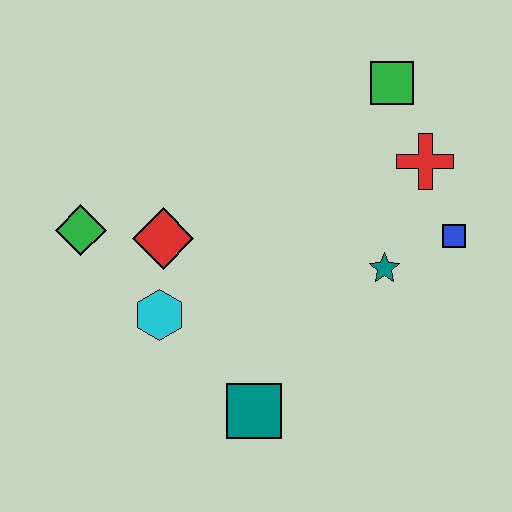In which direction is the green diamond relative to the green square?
The green diamond is to the left of the green square.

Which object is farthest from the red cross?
The green diamond is farthest from the red cross.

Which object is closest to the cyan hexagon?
The red diamond is closest to the cyan hexagon.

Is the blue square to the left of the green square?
No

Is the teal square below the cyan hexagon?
Yes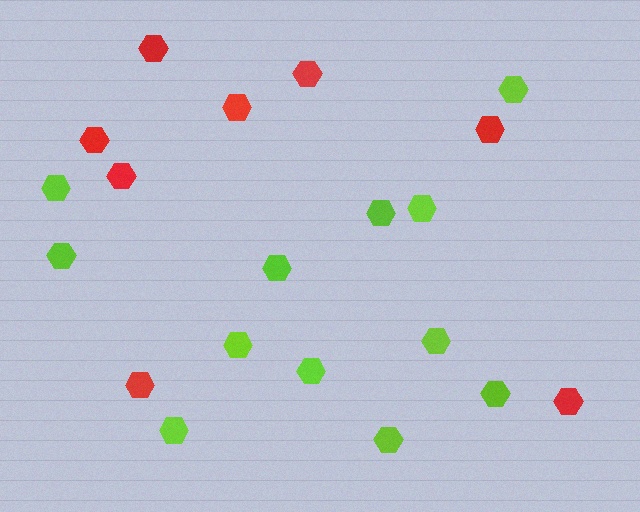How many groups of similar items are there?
There are 2 groups: one group of red hexagons (8) and one group of lime hexagons (12).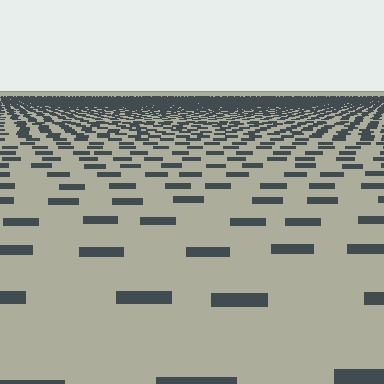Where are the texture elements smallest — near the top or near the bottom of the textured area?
Near the top.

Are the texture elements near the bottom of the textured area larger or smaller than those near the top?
Larger. Near the bottom, elements are closer to the viewer and appear at a bigger on-screen size.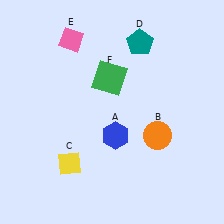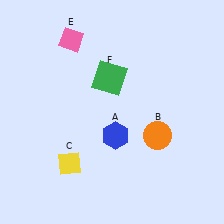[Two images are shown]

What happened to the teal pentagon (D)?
The teal pentagon (D) was removed in Image 2. It was in the top-right area of Image 1.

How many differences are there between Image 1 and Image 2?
There is 1 difference between the two images.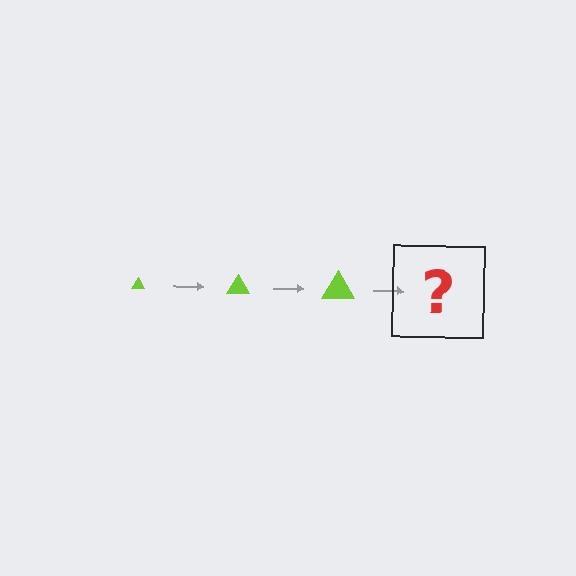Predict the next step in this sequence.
The next step is a lime triangle, larger than the previous one.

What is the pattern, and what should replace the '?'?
The pattern is that the triangle gets progressively larger each step. The '?' should be a lime triangle, larger than the previous one.